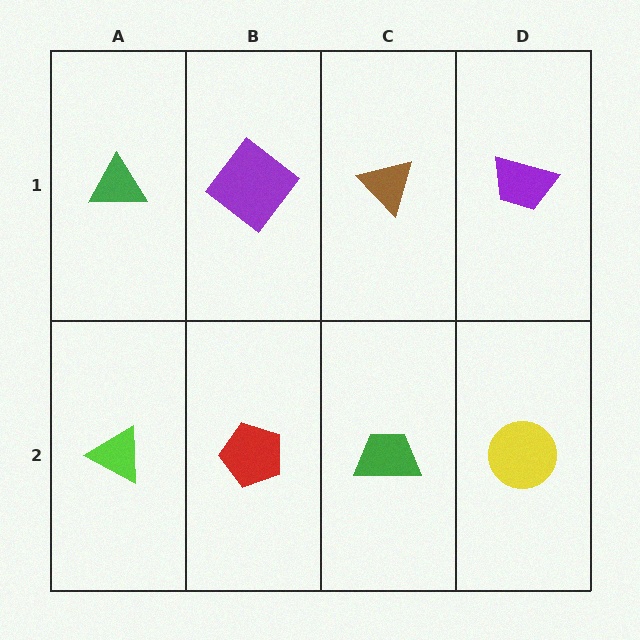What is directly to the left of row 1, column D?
A brown triangle.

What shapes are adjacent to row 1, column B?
A red pentagon (row 2, column B), a green triangle (row 1, column A), a brown triangle (row 1, column C).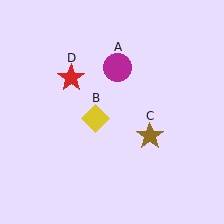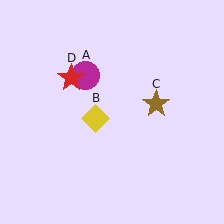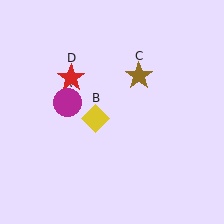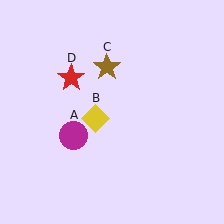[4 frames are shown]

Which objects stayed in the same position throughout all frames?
Yellow diamond (object B) and red star (object D) remained stationary.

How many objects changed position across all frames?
2 objects changed position: magenta circle (object A), brown star (object C).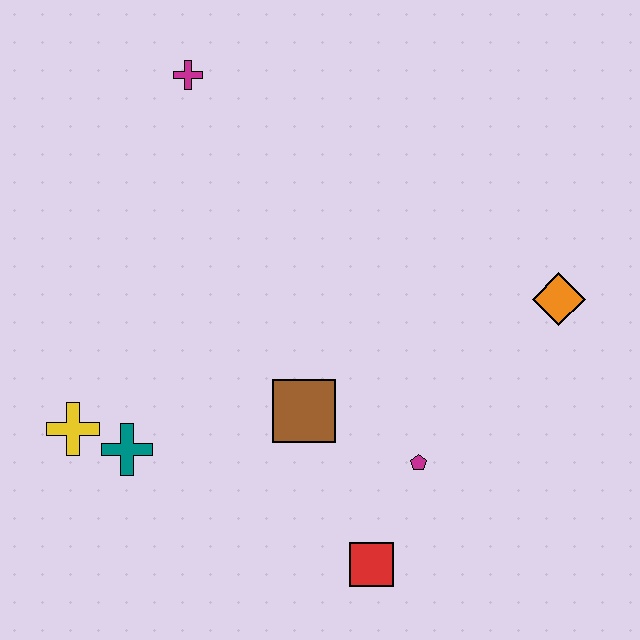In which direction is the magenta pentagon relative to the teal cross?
The magenta pentagon is to the right of the teal cross.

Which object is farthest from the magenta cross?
The red square is farthest from the magenta cross.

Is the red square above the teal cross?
No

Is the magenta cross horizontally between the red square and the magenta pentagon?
No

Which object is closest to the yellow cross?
The teal cross is closest to the yellow cross.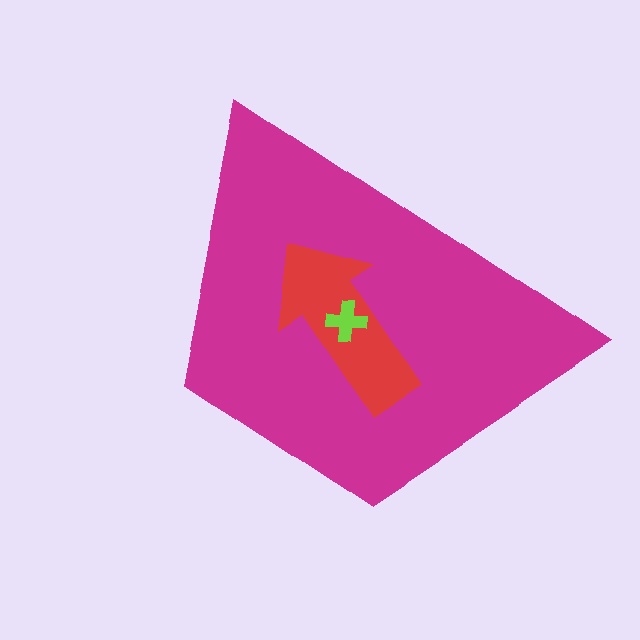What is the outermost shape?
The magenta trapezoid.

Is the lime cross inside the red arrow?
Yes.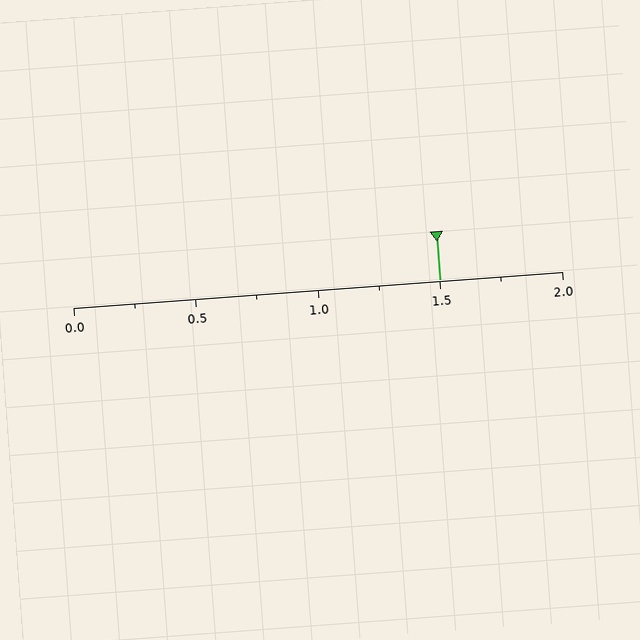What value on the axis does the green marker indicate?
The marker indicates approximately 1.5.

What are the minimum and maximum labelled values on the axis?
The axis runs from 0.0 to 2.0.